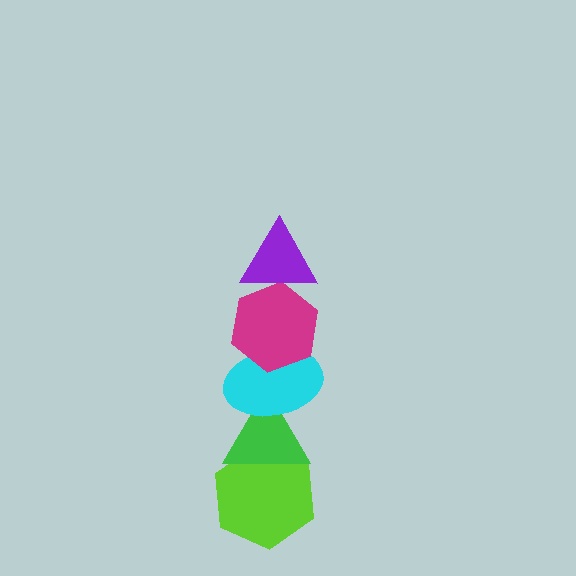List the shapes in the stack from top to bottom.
From top to bottom: the purple triangle, the magenta hexagon, the cyan ellipse, the green triangle, the lime hexagon.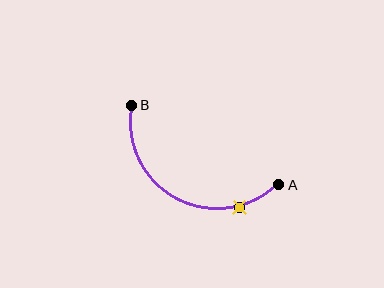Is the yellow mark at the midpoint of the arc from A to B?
No. The yellow mark lies on the arc but is closer to endpoint A. The arc midpoint would be at the point on the curve equidistant along the arc from both A and B.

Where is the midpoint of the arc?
The arc midpoint is the point on the curve farthest from the straight line joining A and B. It sits below that line.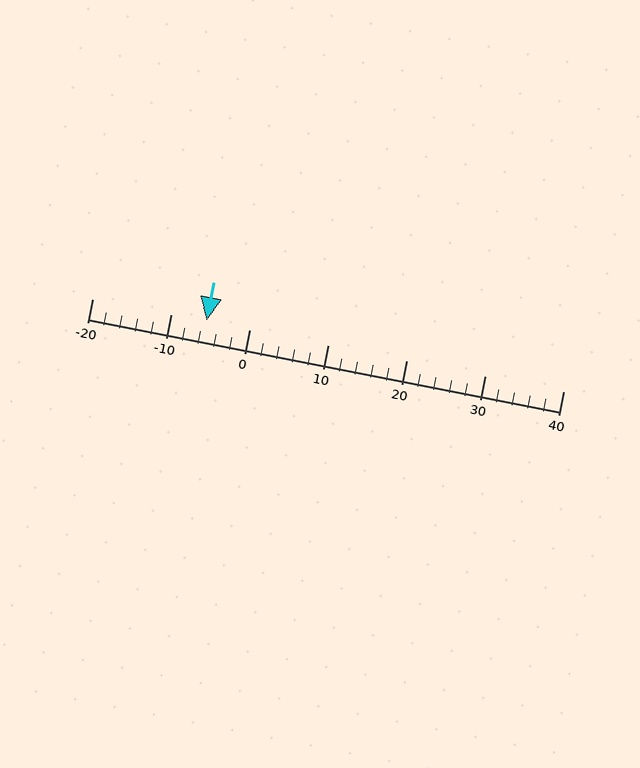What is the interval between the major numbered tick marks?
The major tick marks are spaced 10 units apart.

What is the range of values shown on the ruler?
The ruler shows values from -20 to 40.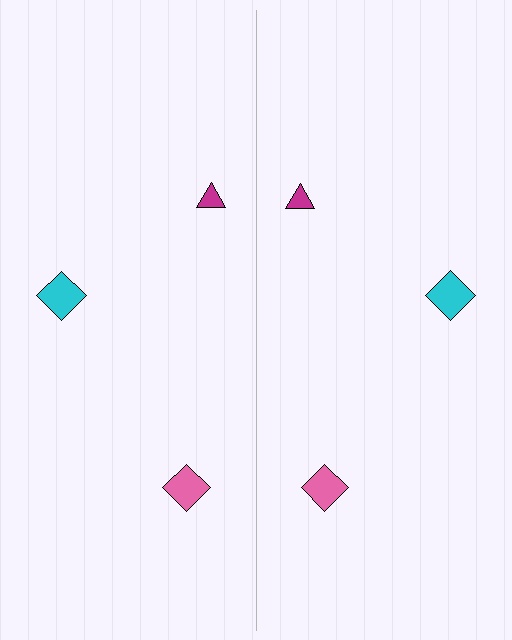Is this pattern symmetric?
Yes, this pattern has bilateral (reflection) symmetry.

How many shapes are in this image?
There are 6 shapes in this image.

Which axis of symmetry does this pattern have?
The pattern has a vertical axis of symmetry running through the center of the image.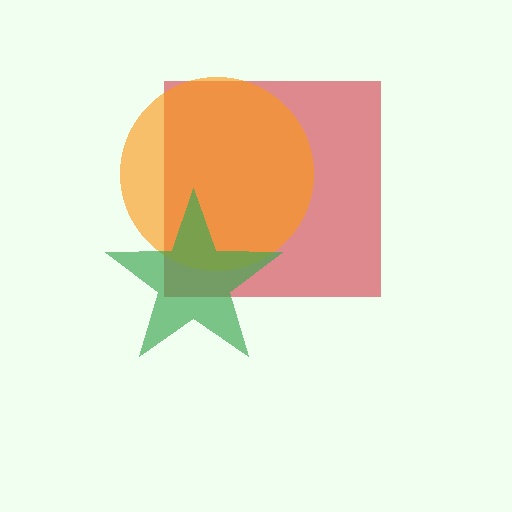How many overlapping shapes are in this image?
There are 3 overlapping shapes in the image.